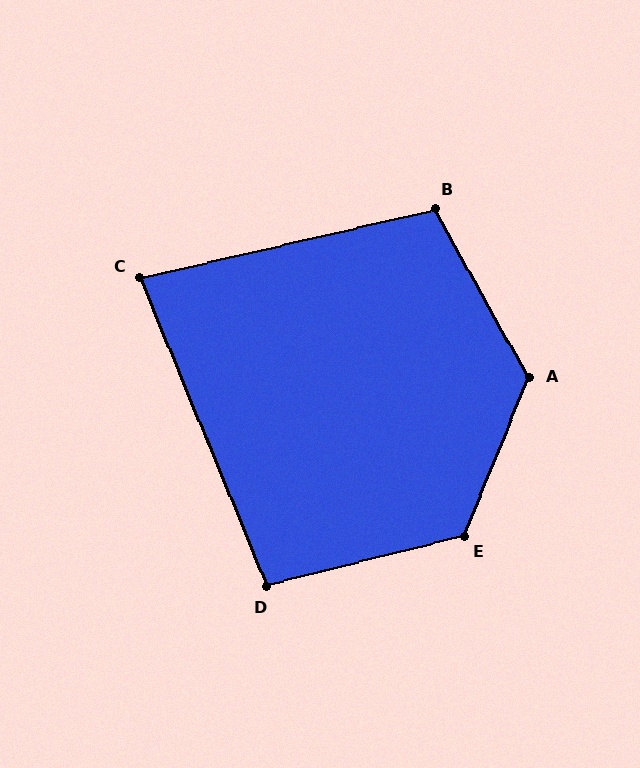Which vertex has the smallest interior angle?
C, at approximately 81 degrees.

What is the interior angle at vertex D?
Approximately 98 degrees (obtuse).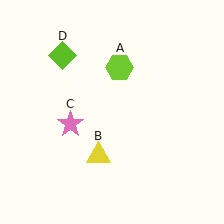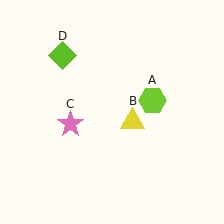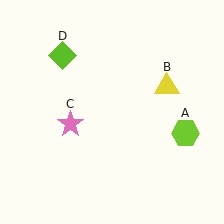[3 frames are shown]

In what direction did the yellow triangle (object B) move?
The yellow triangle (object B) moved up and to the right.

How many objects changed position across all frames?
2 objects changed position: lime hexagon (object A), yellow triangle (object B).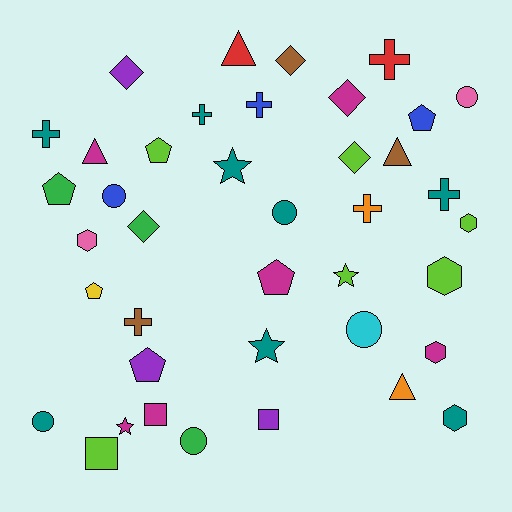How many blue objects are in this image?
There are 3 blue objects.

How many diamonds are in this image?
There are 5 diamonds.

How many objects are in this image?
There are 40 objects.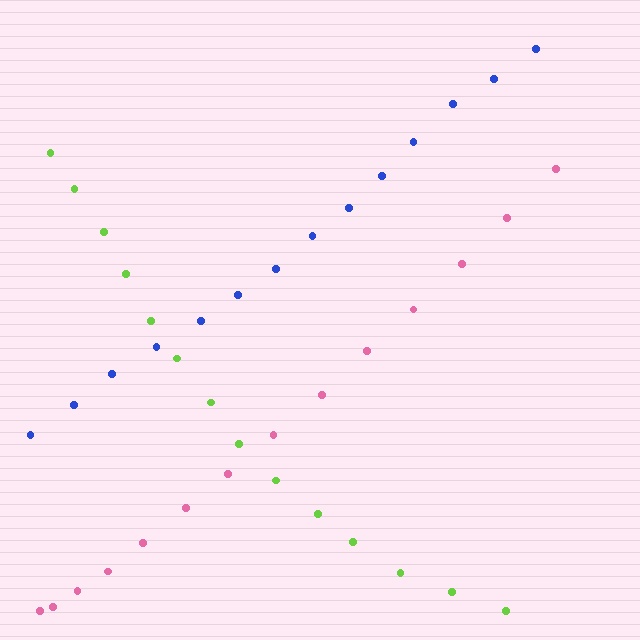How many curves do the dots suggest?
There are 3 distinct paths.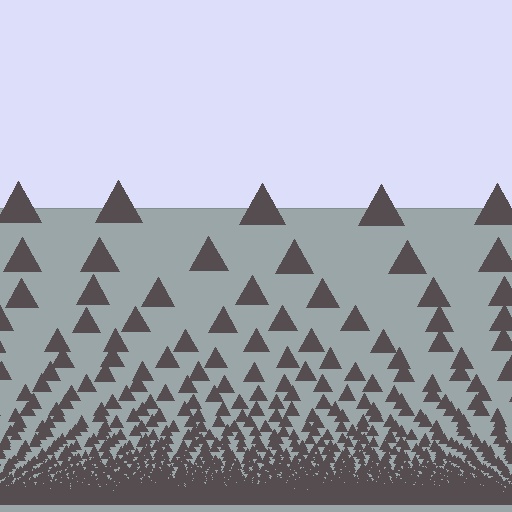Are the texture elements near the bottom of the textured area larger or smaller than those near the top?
Smaller. The gradient is inverted — elements near the bottom are smaller and denser.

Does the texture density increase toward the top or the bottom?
Density increases toward the bottom.